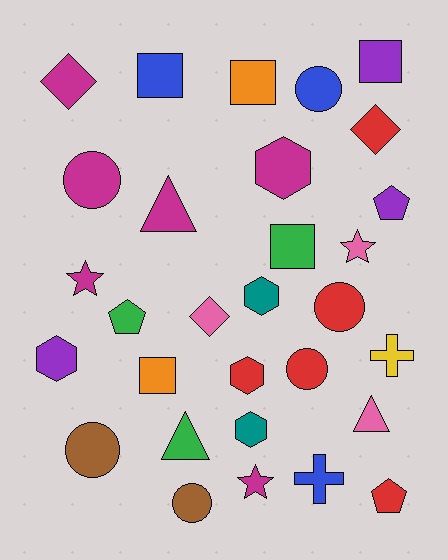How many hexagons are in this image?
There are 5 hexagons.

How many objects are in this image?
There are 30 objects.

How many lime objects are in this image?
There are no lime objects.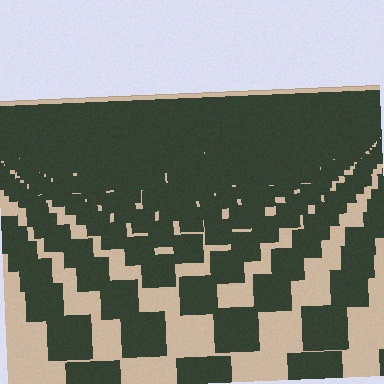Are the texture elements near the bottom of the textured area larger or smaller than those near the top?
Larger. Near the bottom, elements are closer to the viewer and appear at a bigger on-screen size.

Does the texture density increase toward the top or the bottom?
Density increases toward the top.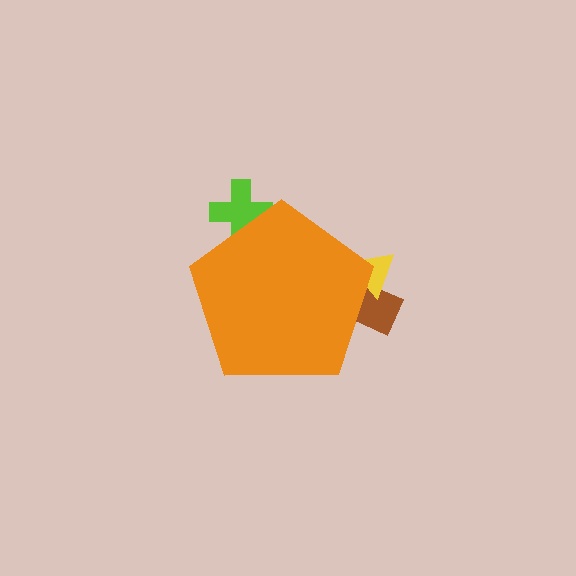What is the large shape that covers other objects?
An orange pentagon.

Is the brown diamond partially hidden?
Yes, the brown diamond is partially hidden behind the orange pentagon.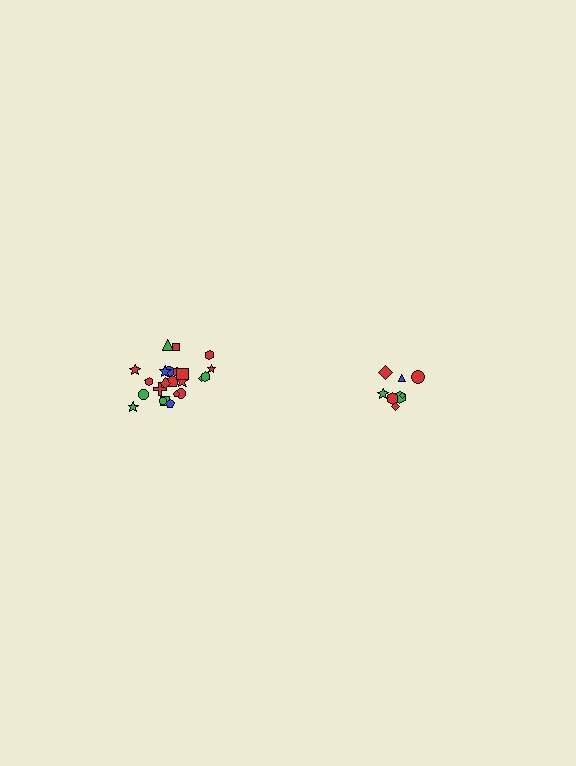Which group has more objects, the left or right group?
The left group.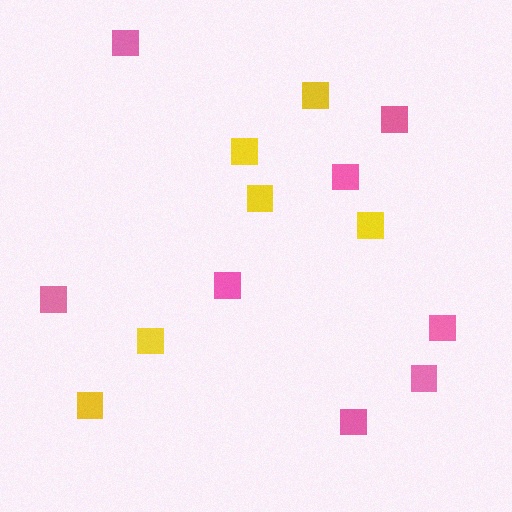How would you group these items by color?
There are 2 groups: one group of pink squares (8) and one group of yellow squares (6).